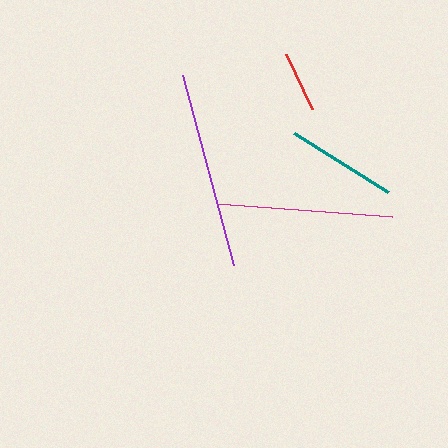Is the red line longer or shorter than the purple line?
The purple line is longer than the red line.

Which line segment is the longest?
The purple line is the longest at approximately 196 pixels.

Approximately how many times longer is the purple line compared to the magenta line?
The purple line is approximately 1.1 times the length of the magenta line.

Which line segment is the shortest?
The red line is the shortest at approximately 60 pixels.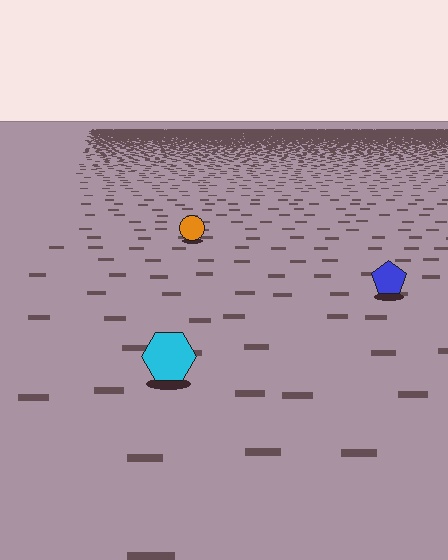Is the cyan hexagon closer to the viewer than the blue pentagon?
Yes. The cyan hexagon is closer — you can tell from the texture gradient: the ground texture is coarser near it.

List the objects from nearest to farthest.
From nearest to farthest: the cyan hexagon, the blue pentagon, the orange circle.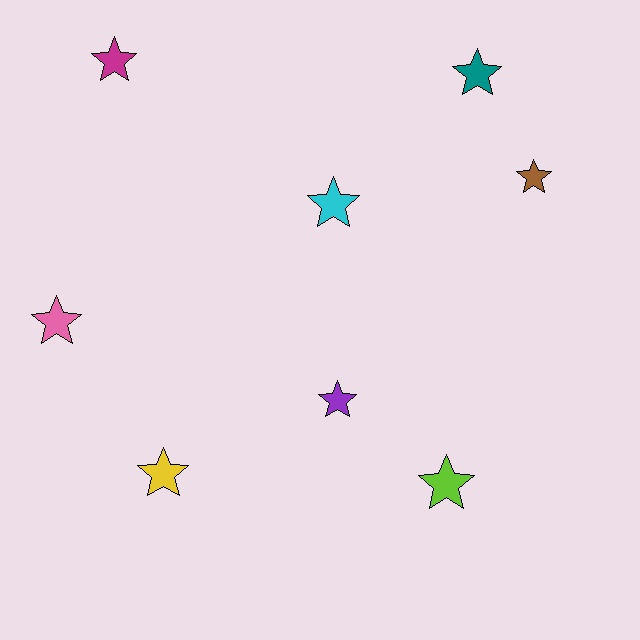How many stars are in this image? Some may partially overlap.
There are 8 stars.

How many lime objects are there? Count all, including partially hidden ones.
There is 1 lime object.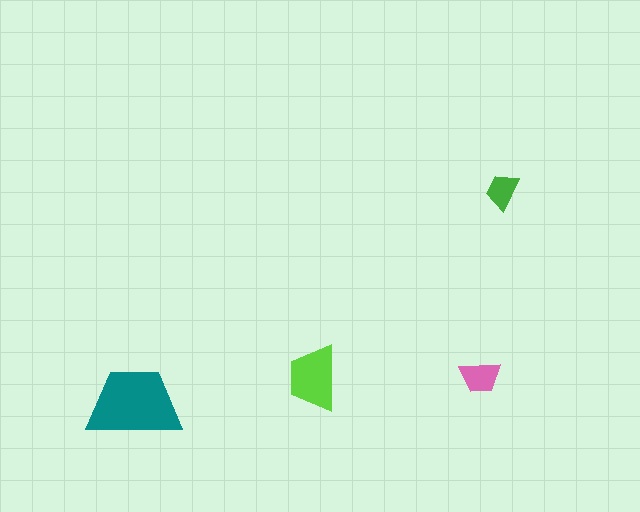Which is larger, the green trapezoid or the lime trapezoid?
The lime one.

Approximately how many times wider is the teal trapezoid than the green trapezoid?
About 2.5 times wider.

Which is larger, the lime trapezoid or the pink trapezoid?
The lime one.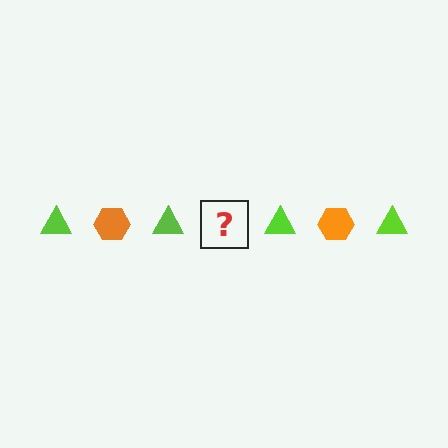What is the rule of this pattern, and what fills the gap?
The rule is that the pattern alternates between lime triangle and orange hexagon. The gap should be filled with an orange hexagon.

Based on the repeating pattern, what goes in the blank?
The blank should be an orange hexagon.